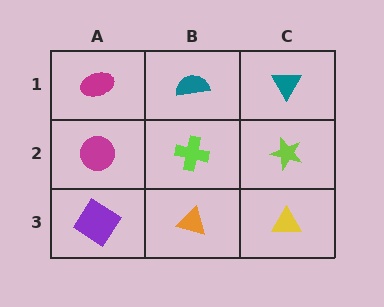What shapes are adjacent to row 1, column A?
A magenta circle (row 2, column A), a teal semicircle (row 1, column B).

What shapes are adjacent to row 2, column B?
A teal semicircle (row 1, column B), an orange triangle (row 3, column B), a magenta circle (row 2, column A), a lime star (row 2, column C).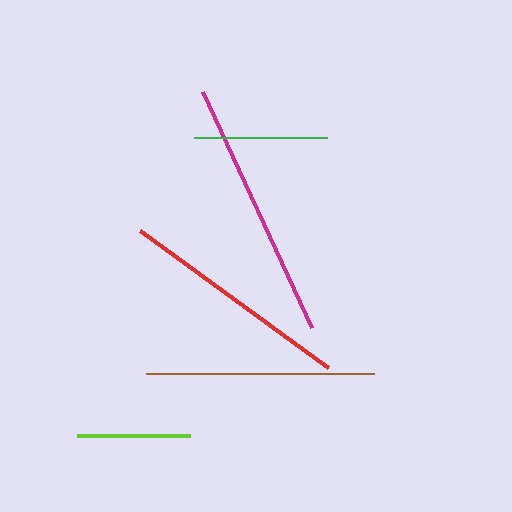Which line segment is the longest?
The magenta line is the longest at approximately 260 pixels.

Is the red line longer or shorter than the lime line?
The red line is longer than the lime line.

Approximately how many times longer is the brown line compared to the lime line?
The brown line is approximately 2.0 times the length of the lime line.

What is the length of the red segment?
The red segment is approximately 232 pixels long.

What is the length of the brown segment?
The brown segment is approximately 227 pixels long.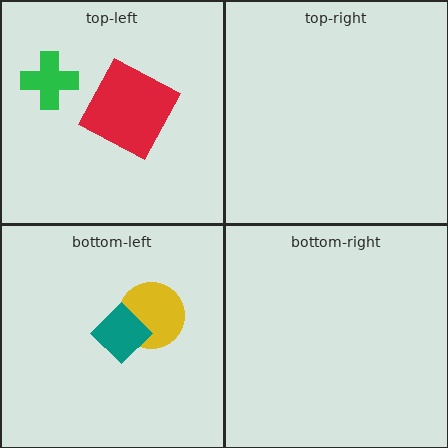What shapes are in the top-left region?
The red square, the green cross.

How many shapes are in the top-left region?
2.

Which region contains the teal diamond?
The bottom-left region.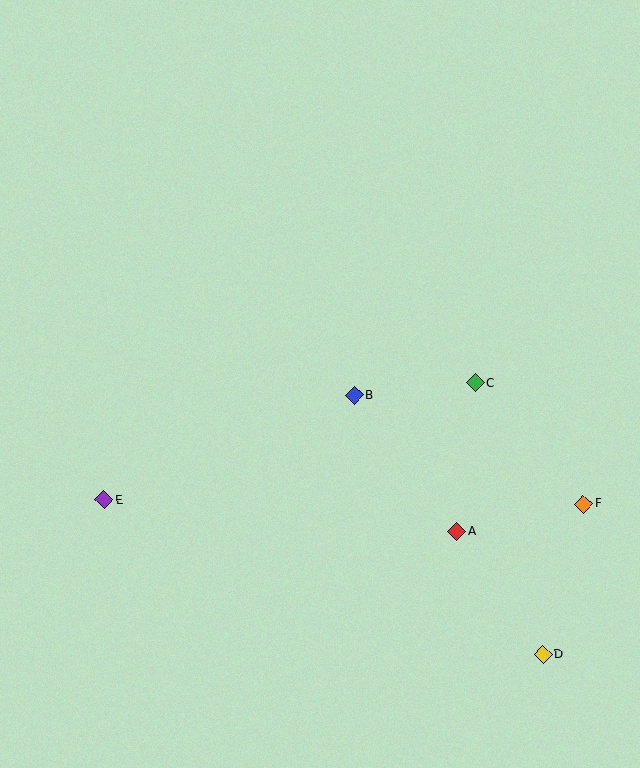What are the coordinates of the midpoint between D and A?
The midpoint between D and A is at (500, 593).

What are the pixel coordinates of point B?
Point B is at (354, 395).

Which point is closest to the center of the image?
Point B at (354, 395) is closest to the center.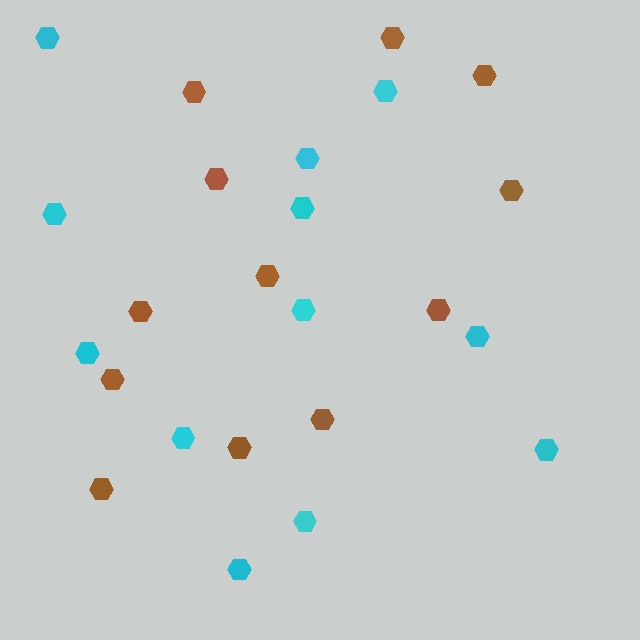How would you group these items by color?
There are 2 groups: one group of cyan hexagons (12) and one group of brown hexagons (12).